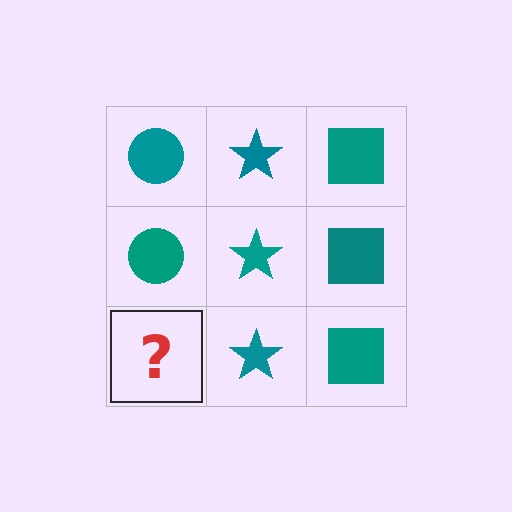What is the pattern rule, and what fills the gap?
The rule is that each column has a consistent shape. The gap should be filled with a teal circle.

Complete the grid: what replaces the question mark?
The question mark should be replaced with a teal circle.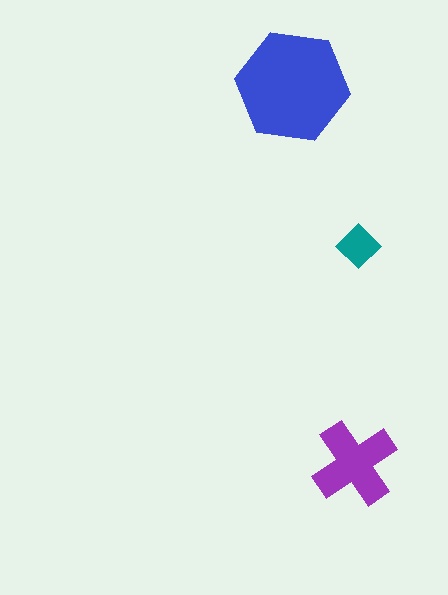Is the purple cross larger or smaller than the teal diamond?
Larger.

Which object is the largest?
The blue hexagon.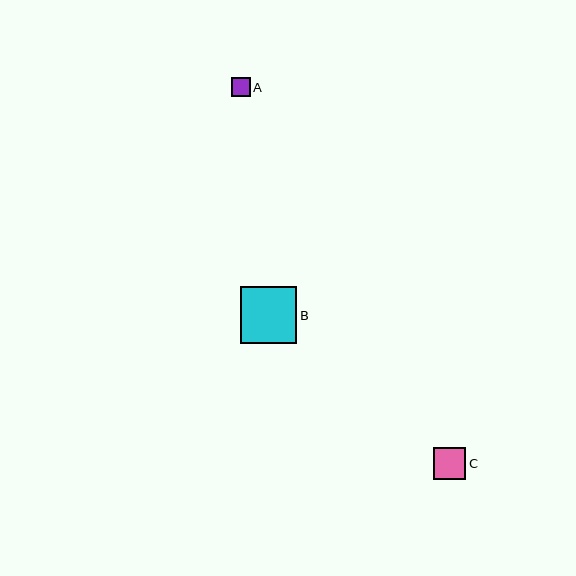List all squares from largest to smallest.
From largest to smallest: B, C, A.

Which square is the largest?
Square B is the largest with a size of approximately 56 pixels.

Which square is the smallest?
Square A is the smallest with a size of approximately 19 pixels.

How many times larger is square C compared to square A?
Square C is approximately 1.7 times the size of square A.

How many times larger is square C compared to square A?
Square C is approximately 1.7 times the size of square A.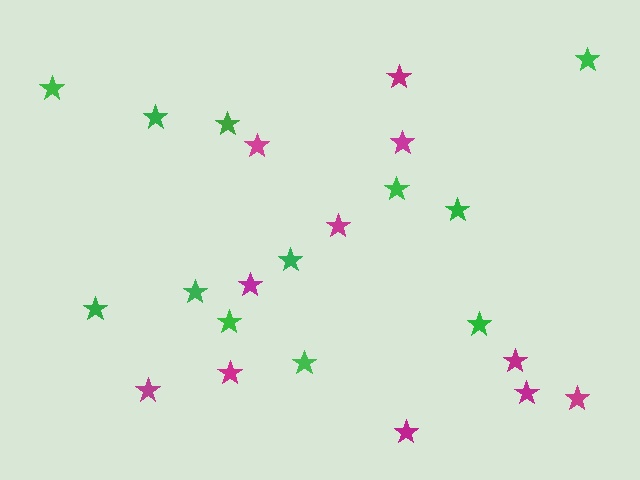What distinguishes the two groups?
There are 2 groups: one group of magenta stars (11) and one group of green stars (12).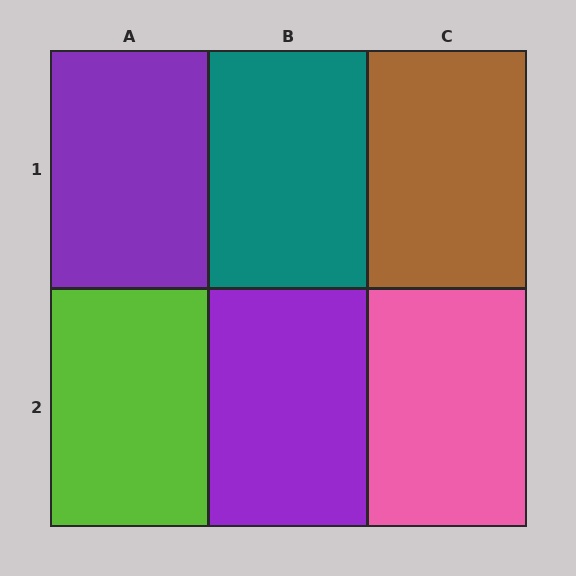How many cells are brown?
1 cell is brown.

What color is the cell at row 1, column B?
Teal.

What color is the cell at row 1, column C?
Brown.